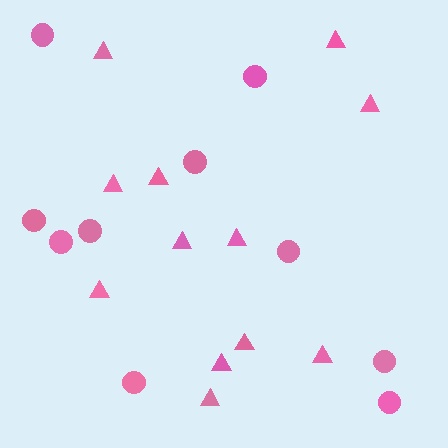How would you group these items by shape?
There are 2 groups: one group of circles (10) and one group of triangles (12).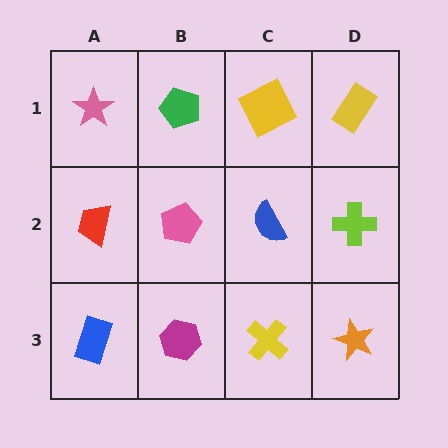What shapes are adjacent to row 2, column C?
A yellow square (row 1, column C), a yellow cross (row 3, column C), a pink pentagon (row 2, column B), a lime cross (row 2, column D).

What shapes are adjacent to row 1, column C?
A blue semicircle (row 2, column C), a green pentagon (row 1, column B), a yellow rectangle (row 1, column D).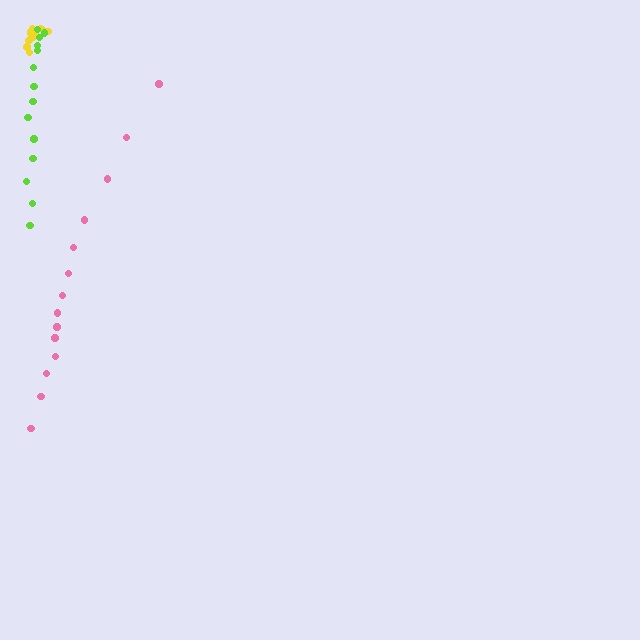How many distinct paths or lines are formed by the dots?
There are 3 distinct paths.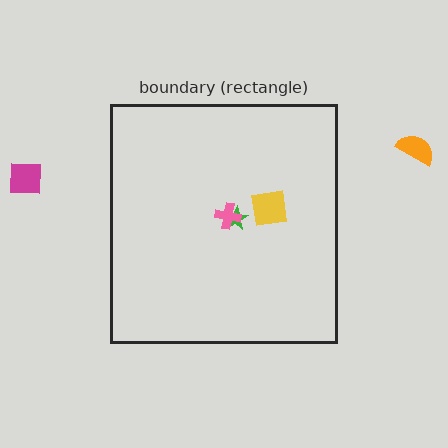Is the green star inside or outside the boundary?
Inside.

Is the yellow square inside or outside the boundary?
Inside.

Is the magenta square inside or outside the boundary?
Outside.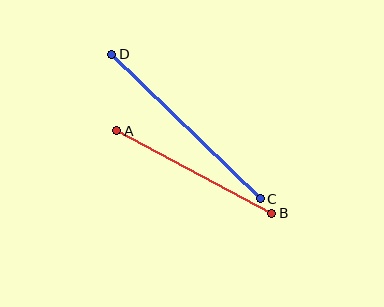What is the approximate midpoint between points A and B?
The midpoint is at approximately (194, 172) pixels.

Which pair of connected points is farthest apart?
Points C and D are farthest apart.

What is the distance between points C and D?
The distance is approximately 207 pixels.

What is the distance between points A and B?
The distance is approximately 176 pixels.